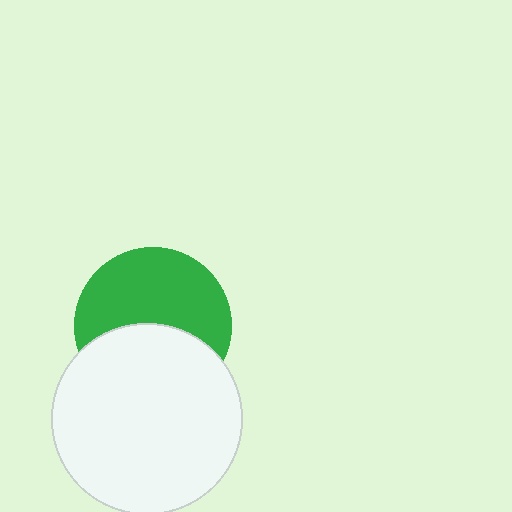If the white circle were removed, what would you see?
You would see the complete green circle.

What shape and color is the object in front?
The object in front is a white circle.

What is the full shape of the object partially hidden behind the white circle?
The partially hidden object is a green circle.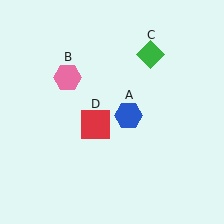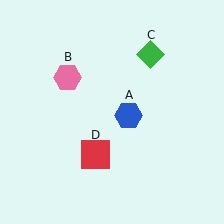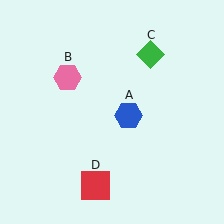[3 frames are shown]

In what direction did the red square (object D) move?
The red square (object D) moved down.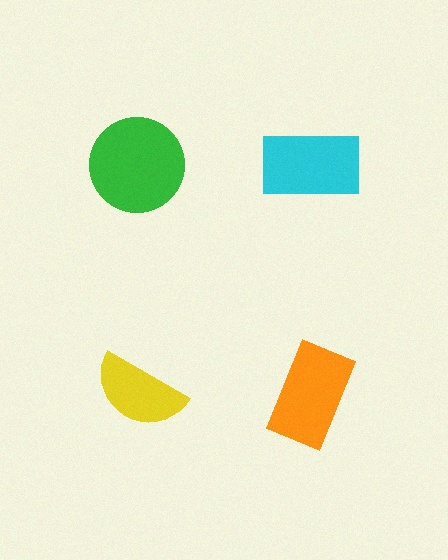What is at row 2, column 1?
A yellow semicircle.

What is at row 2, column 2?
An orange rectangle.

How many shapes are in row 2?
2 shapes.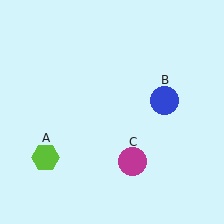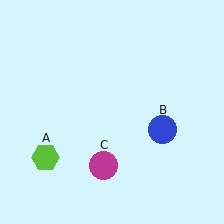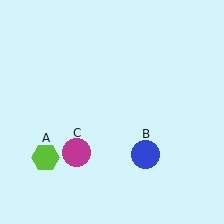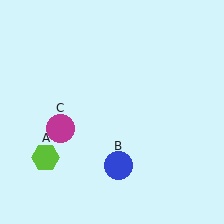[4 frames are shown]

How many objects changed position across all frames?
2 objects changed position: blue circle (object B), magenta circle (object C).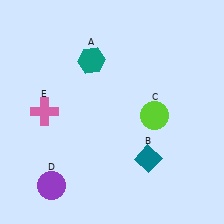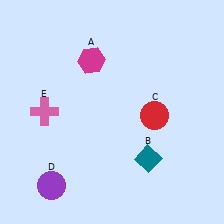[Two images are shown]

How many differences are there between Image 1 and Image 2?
There are 2 differences between the two images.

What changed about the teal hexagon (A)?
In Image 1, A is teal. In Image 2, it changed to magenta.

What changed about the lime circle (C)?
In Image 1, C is lime. In Image 2, it changed to red.